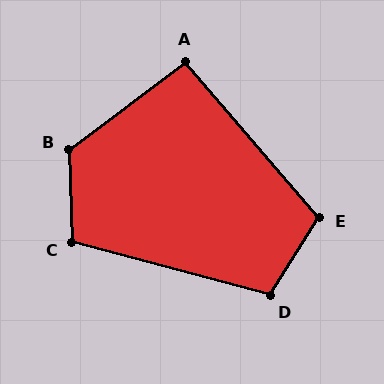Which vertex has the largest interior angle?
B, at approximately 125 degrees.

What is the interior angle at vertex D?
Approximately 107 degrees (obtuse).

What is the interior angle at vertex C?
Approximately 107 degrees (obtuse).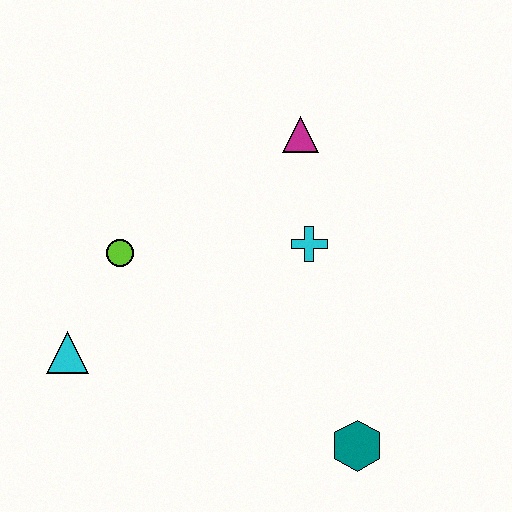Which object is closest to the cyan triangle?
The lime circle is closest to the cyan triangle.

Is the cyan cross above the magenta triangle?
No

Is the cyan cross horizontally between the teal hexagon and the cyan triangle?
Yes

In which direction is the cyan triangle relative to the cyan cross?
The cyan triangle is to the left of the cyan cross.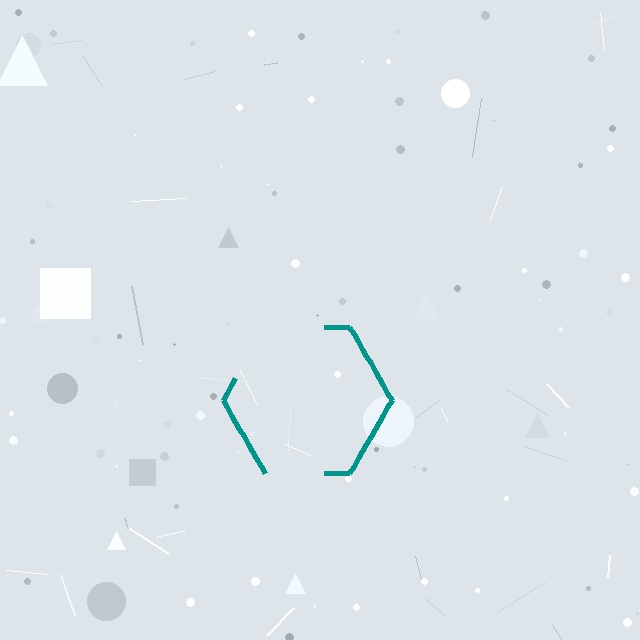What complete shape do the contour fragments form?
The contour fragments form a hexagon.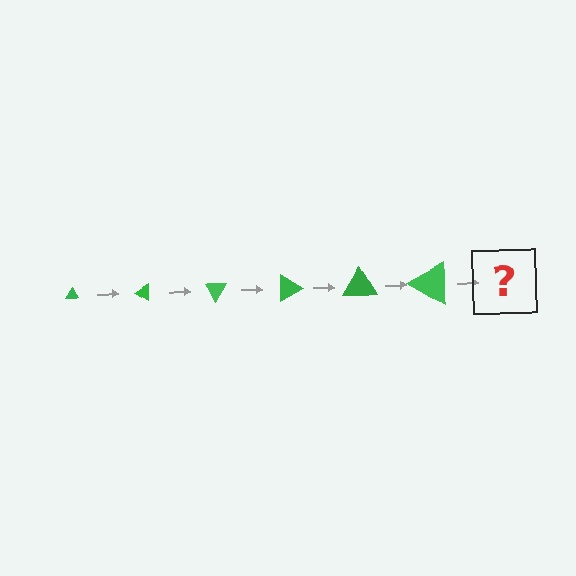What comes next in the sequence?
The next element should be a triangle, larger than the previous one and rotated 180 degrees from the start.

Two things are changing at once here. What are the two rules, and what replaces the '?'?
The two rules are that the triangle grows larger each step and it rotates 30 degrees each step. The '?' should be a triangle, larger than the previous one and rotated 180 degrees from the start.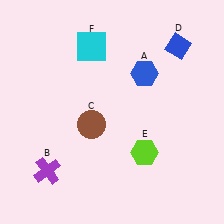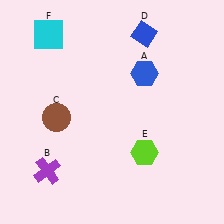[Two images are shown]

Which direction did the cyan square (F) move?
The cyan square (F) moved left.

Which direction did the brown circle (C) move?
The brown circle (C) moved left.